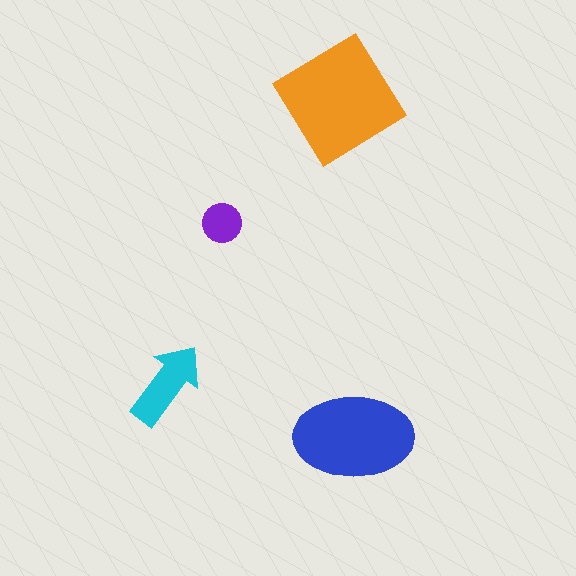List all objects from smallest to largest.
The purple circle, the cyan arrow, the blue ellipse, the orange diamond.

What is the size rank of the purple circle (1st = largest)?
4th.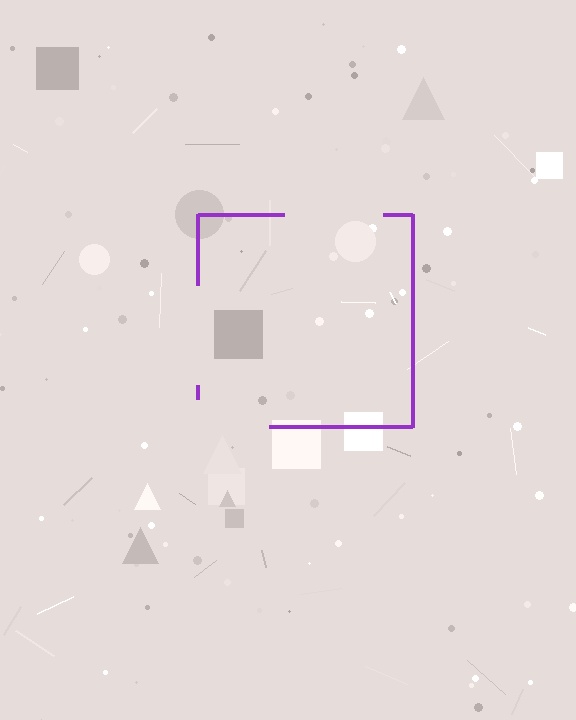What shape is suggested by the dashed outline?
The dashed outline suggests a square.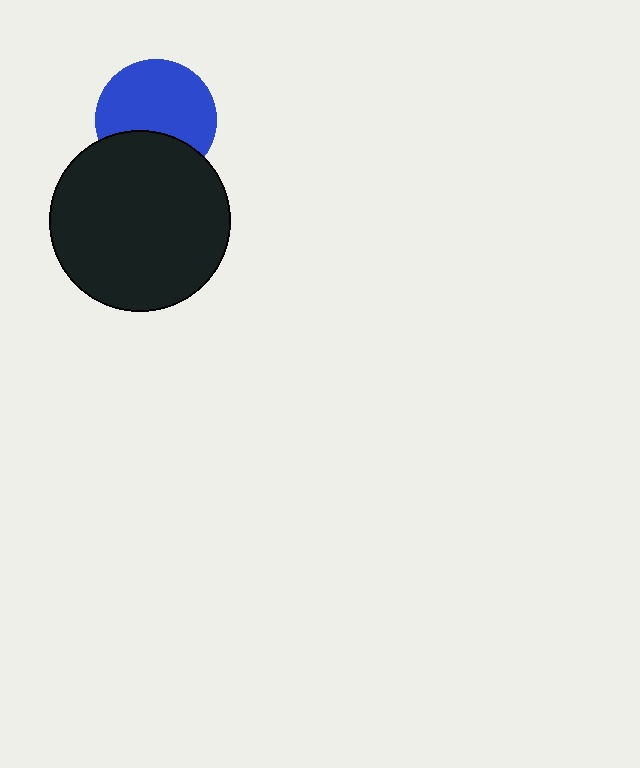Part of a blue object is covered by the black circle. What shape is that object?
It is a circle.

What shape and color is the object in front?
The object in front is a black circle.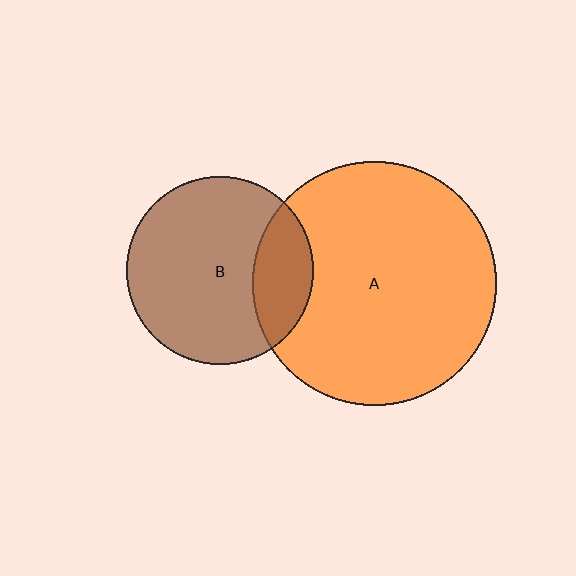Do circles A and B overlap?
Yes.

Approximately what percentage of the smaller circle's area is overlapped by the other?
Approximately 25%.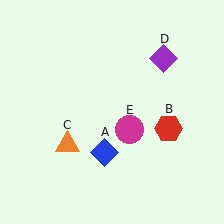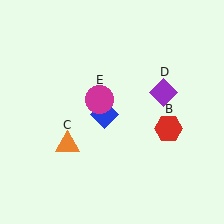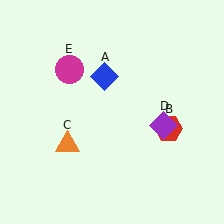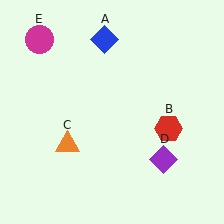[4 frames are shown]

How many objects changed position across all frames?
3 objects changed position: blue diamond (object A), purple diamond (object D), magenta circle (object E).